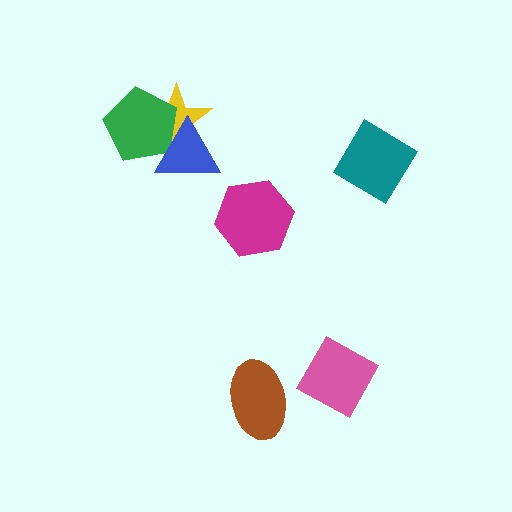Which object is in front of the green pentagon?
The blue triangle is in front of the green pentagon.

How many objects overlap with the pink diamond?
0 objects overlap with the pink diamond.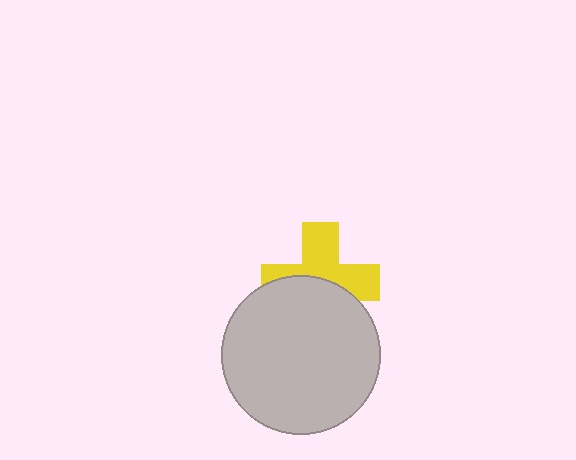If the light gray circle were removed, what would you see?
You would see the complete yellow cross.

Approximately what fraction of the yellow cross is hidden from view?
Roughly 46% of the yellow cross is hidden behind the light gray circle.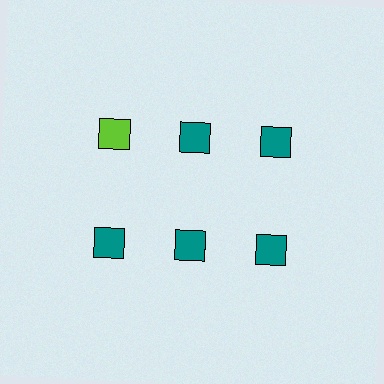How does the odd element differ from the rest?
It has a different color: lime instead of teal.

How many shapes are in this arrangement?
There are 6 shapes arranged in a grid pattern.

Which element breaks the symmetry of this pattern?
The lime square in the top row, leftmost column breaks the symmetry. All other shapes are teal squares.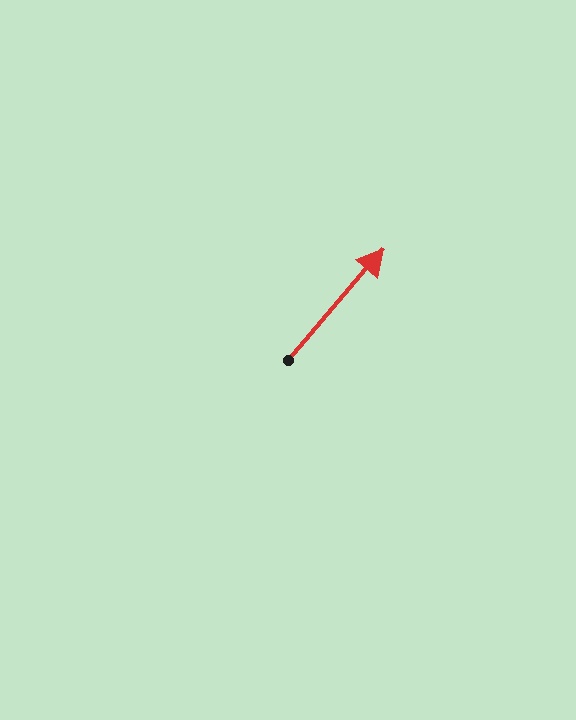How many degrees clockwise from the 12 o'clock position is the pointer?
Approximately 41 degrees.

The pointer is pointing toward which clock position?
Roughly 1 o'clock.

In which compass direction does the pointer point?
Northeast.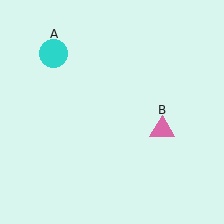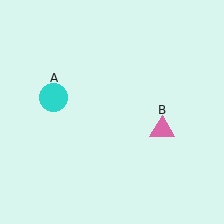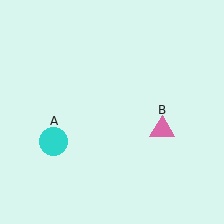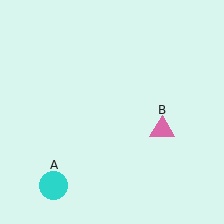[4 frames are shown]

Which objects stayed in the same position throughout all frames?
Pink triangle (object B) remained stationary.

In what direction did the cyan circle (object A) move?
The cyan circle (object A) moved down.